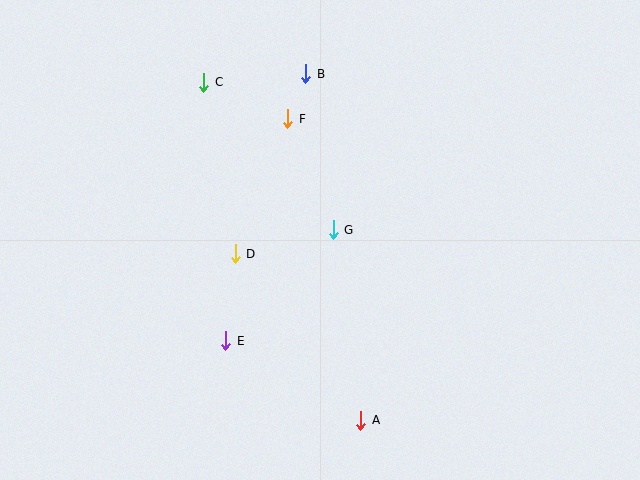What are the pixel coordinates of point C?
Point C is at (204, 82).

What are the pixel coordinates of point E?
Point E is at (226, 341).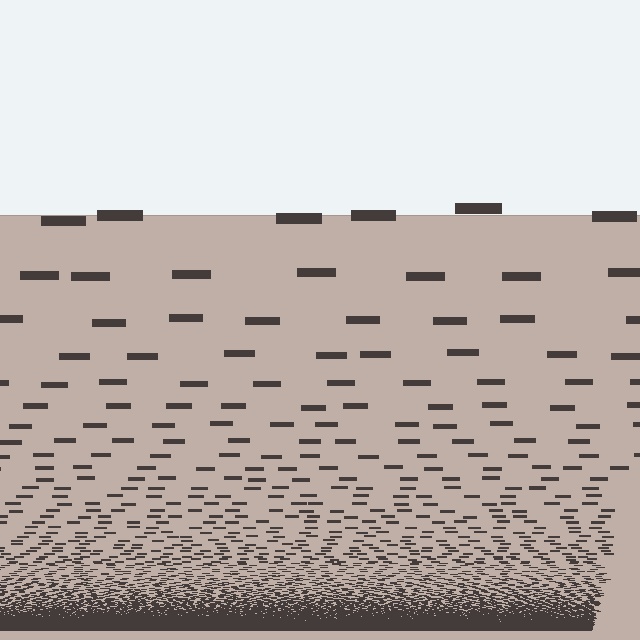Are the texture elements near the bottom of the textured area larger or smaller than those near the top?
Smaller. The gradient is inverted — elements near the bottom are smaller and denser.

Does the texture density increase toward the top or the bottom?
Density increases toward the bottom.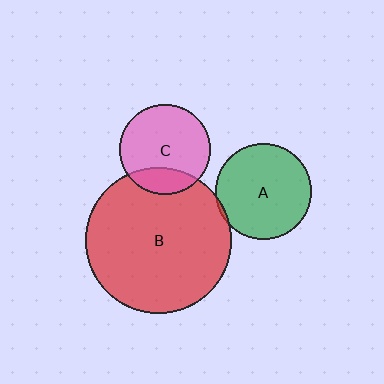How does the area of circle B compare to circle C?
Approximately 2.6 times.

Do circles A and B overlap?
Yes.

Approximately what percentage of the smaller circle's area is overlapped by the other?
Approximately 5%.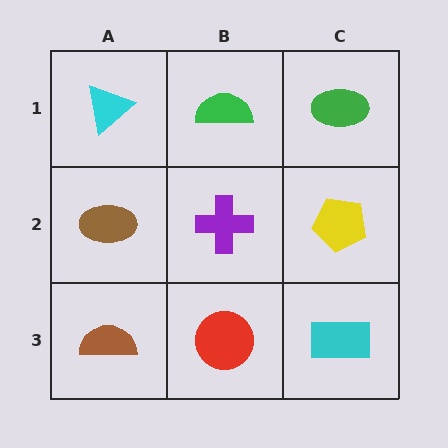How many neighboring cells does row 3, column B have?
3.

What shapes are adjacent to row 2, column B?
A green semicircle (row 1, column B), a red circle (row 3, column B), a brown ellipse (row 2, column A), a yellow pentagon (row 2, column C).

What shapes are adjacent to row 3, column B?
A purple cross (row 2, column B), a brown semicircle (row 3, column A), a cyan rectangle (row 3, column C).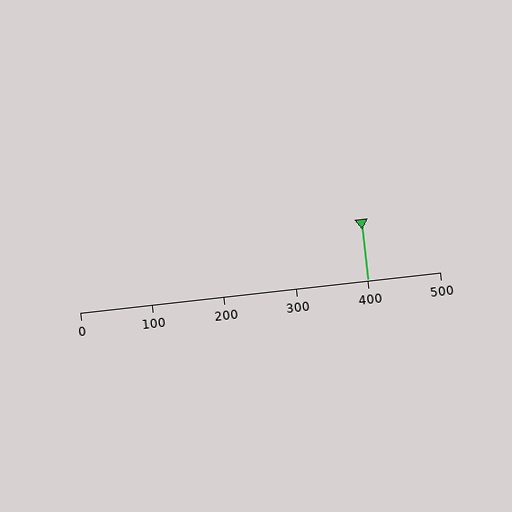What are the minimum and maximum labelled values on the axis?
The axis runs from 0 to 500.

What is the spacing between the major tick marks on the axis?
The major ticks are spaced 100 apart.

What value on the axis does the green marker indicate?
The marker indicates approximately 400.